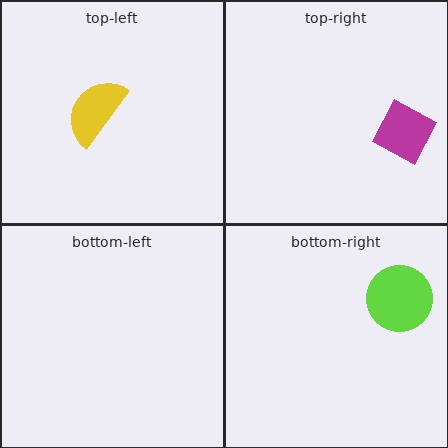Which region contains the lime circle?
The bottom-right region.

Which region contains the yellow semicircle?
The top-left region.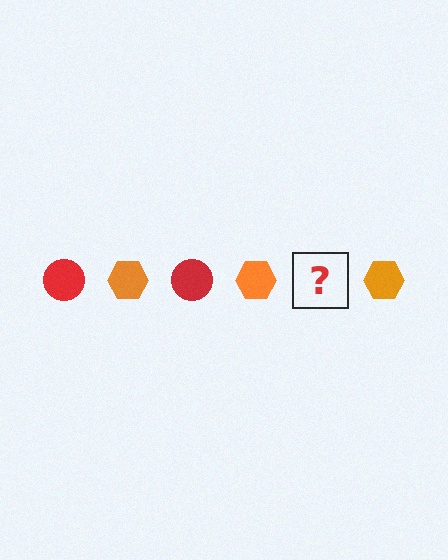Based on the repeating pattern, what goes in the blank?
The blank should be a red circle.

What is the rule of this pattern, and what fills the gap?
The rule is that the pattern alternates between red circle and orange hexagon. The gap should be filled with a red circle.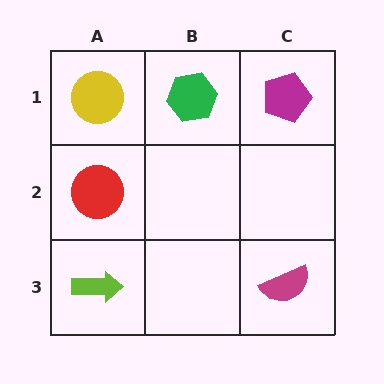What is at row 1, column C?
A magenta pentagon.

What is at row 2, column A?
A red circle.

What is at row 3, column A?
A lime arrow.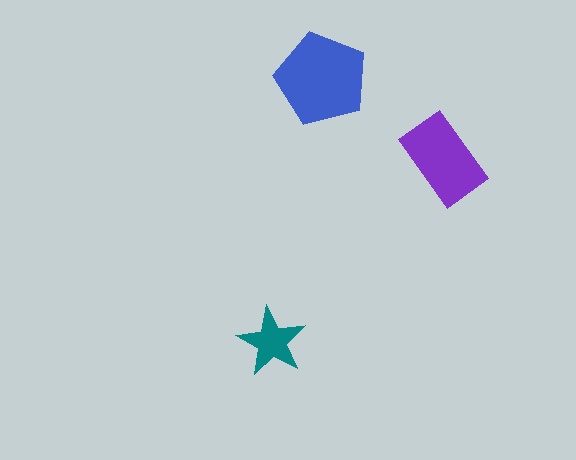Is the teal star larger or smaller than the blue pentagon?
Smaller.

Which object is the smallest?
The teal star.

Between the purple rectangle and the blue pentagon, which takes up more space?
The blue pentagon.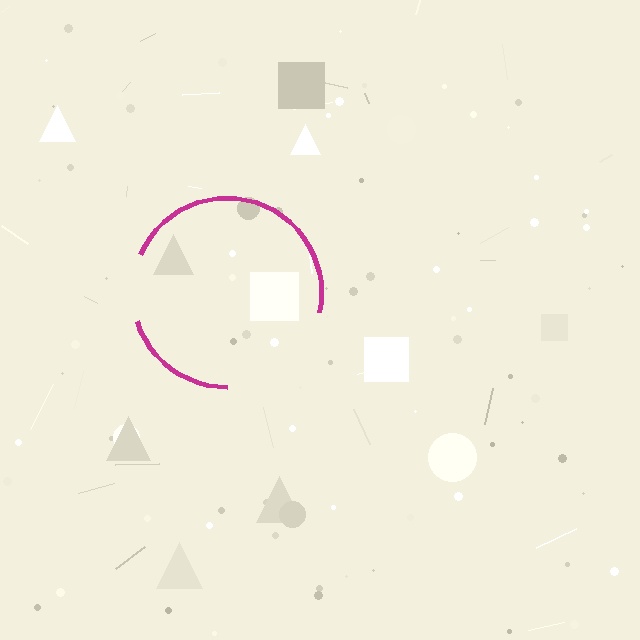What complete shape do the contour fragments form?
The contour fragments form a circle.